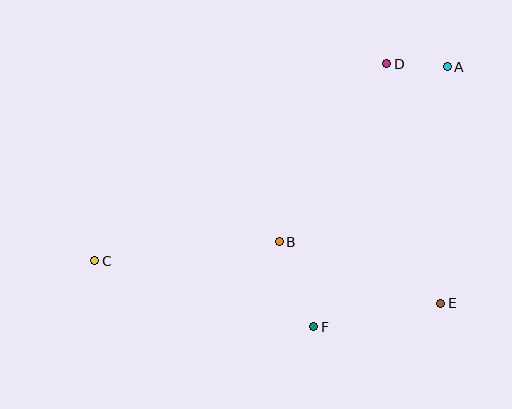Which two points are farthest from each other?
Points A and C are farthest from each other.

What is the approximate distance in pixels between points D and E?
The distance between D and E is approximately 245 pixels.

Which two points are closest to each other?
Points A and D are closest to each other.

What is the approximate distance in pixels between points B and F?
The distance between B and F is approximately 92 pixels.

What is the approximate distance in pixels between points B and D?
The distance between B and D is approximately 208 pixels.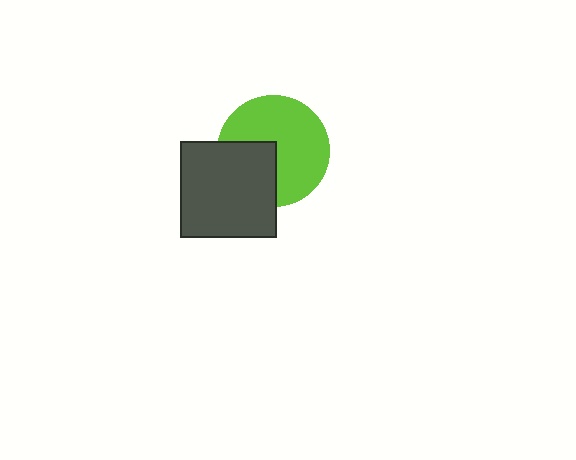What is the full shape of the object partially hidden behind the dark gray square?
The partially hidden object is a lime circle.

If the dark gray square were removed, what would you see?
You would see the complete lime circle.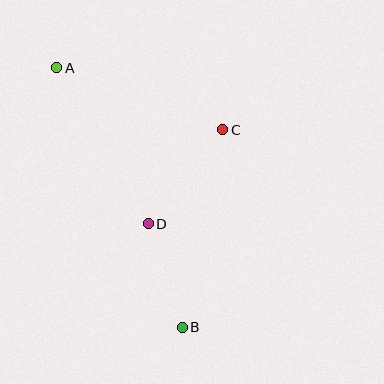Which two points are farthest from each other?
Points A and B are farthest from each other.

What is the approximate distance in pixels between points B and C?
The distance between B and C is approximately 202 pixels.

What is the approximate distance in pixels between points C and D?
The distance between C and D is approximately 120 pixels.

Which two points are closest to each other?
Points B and D are closest to each other.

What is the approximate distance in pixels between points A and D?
The distance between A and D is approximately 181 pixels.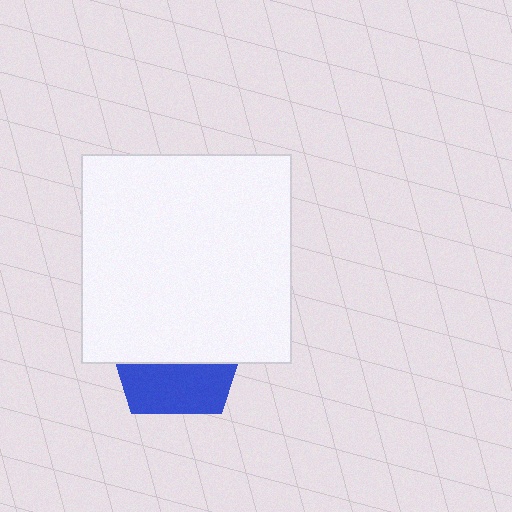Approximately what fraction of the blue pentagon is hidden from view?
Roughly 62% of the blue pentagon is hidden behind the white square.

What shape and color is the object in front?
The object in front is a white square.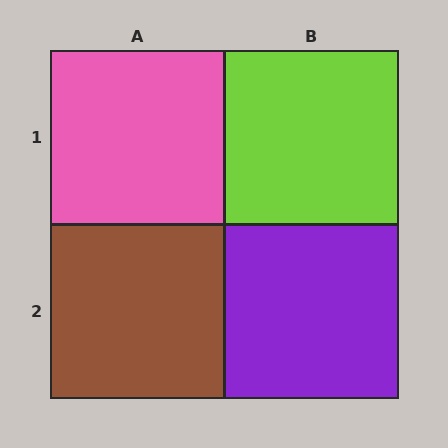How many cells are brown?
1 cell is brown.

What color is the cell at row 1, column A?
Pink.